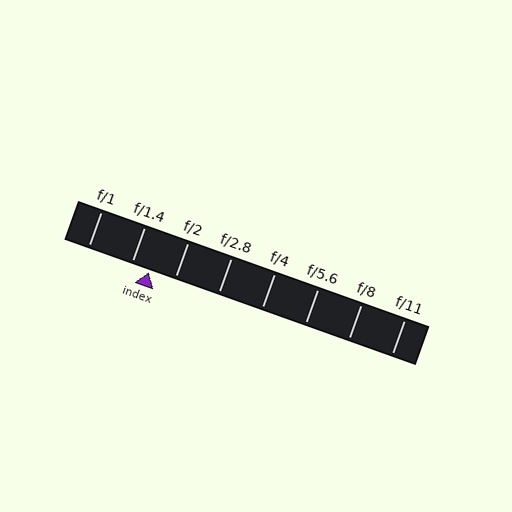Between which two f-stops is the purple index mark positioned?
The index mark is between f/1.4 and f/2.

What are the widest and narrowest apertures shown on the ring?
The widest aperture shown is f/1 and the narrowest is f/11.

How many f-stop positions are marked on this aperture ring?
There are 8 f-stop positions marked.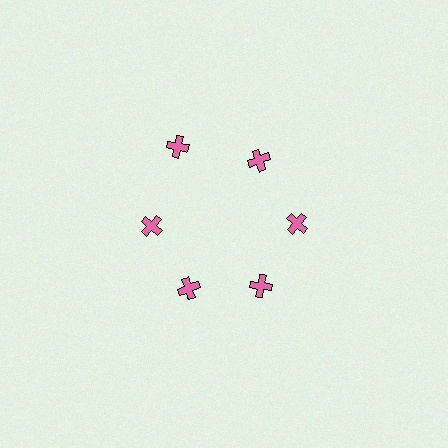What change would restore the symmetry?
The symmetry would be restored by moving it inward, back onto the ring so that all 6 crosses sit at equal angles and equal distance from the center.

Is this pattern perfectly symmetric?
No. The 6 pink crosses are arranged in a ring, but one element near the 11 o'clock position is pushed outward from the center, breaking the 6-fold rotational symmetry.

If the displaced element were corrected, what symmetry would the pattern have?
It would have 6-fold rotational symmetry — the pattern would map onto itself every 60 degrees.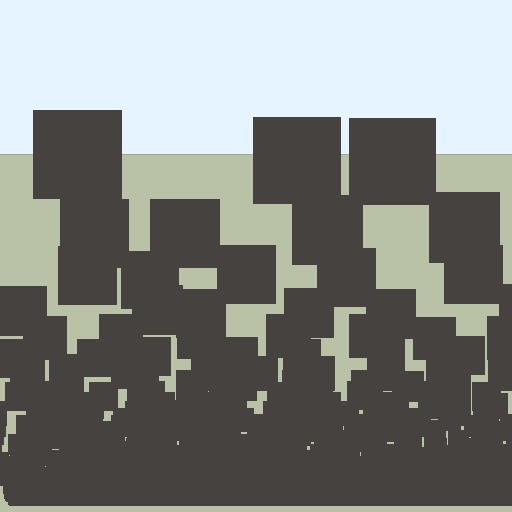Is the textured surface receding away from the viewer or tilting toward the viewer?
The surface appears to tilt toward the viewer. Texture elements get larger and sparser toward the top.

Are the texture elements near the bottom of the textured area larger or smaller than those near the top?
Smaller. The gradient is inverted — elements near the bottom are smaller and denser.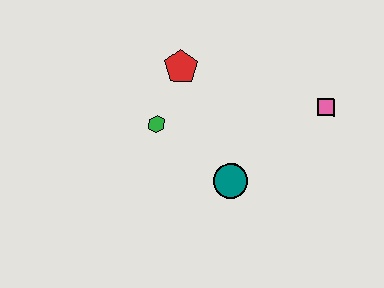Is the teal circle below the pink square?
Yes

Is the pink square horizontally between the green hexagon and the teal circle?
No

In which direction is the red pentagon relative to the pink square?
The red pentagon is to the left of the pink square.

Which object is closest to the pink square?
The teal circle is closest to the pink square.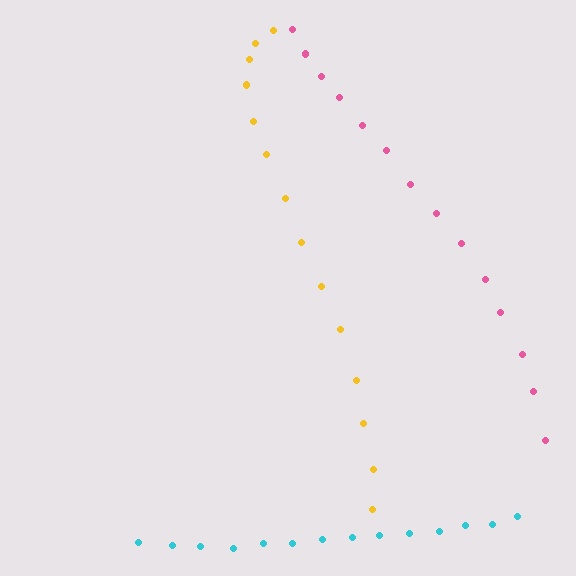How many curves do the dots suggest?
There are 3 distinct paths.